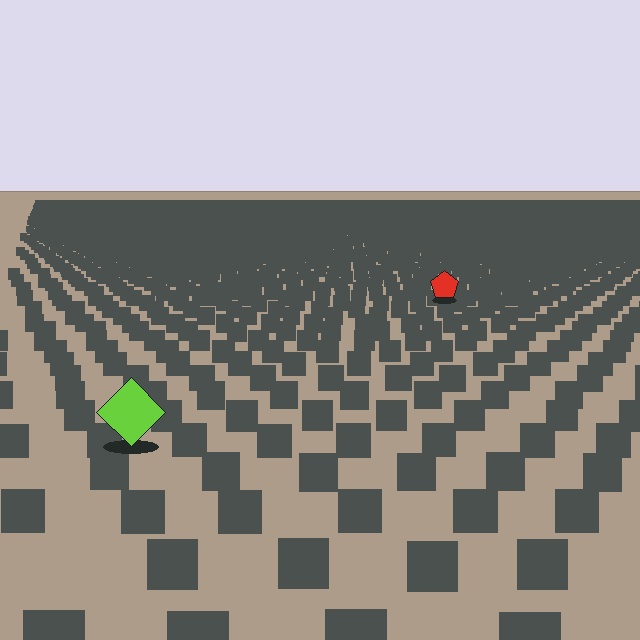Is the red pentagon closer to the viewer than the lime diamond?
No. The lime diamond is closer — you can tell from the texture gradient: the ground texture is coarser near it.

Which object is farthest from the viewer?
The red pentagon is farthest from the viewer. It appears smaller and the ground texture around it is denser.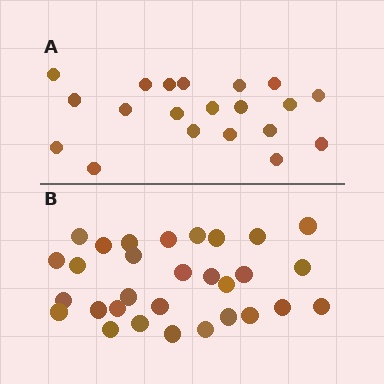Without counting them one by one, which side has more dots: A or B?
Region B (the bottom region) has more dots.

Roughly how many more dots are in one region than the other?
Region B has roughly 10 or so more dots than region A.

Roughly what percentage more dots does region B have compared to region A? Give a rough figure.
About 50% more.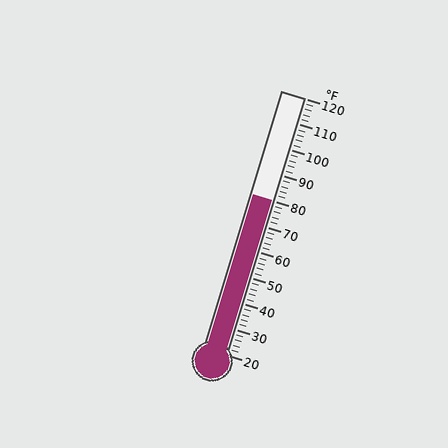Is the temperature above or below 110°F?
The temperature is below 110°F.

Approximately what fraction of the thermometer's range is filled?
The thermometer is filled to approximately 60% of its range.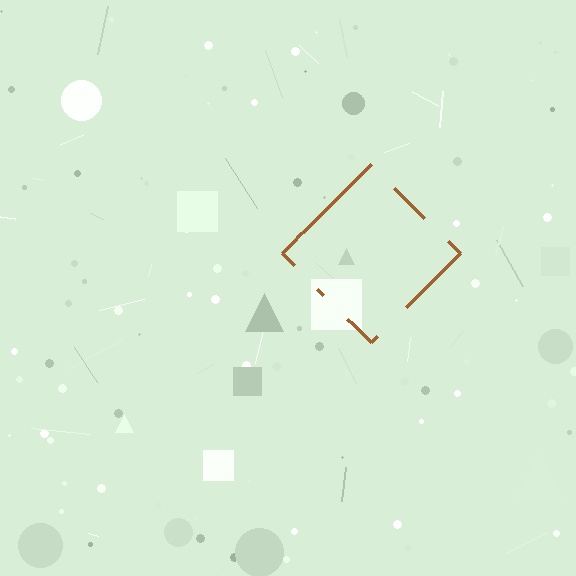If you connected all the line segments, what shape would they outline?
They would outline a diamond.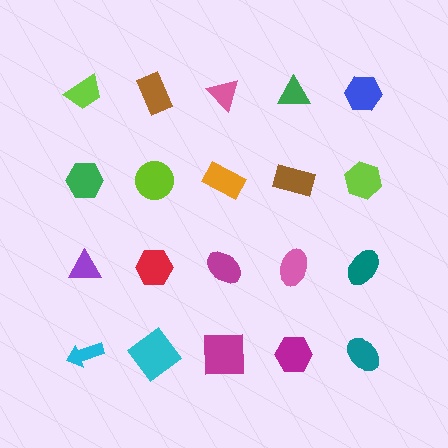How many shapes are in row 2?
5 shapes.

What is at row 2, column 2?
A lime circle.